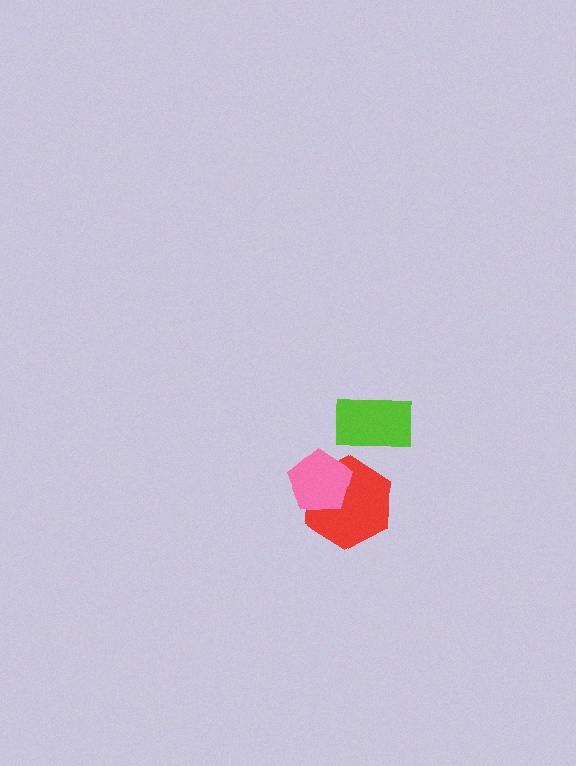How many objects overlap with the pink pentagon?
1 object overlaps with the pink pentagon.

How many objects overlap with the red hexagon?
1 object overlaps with the red hexagon.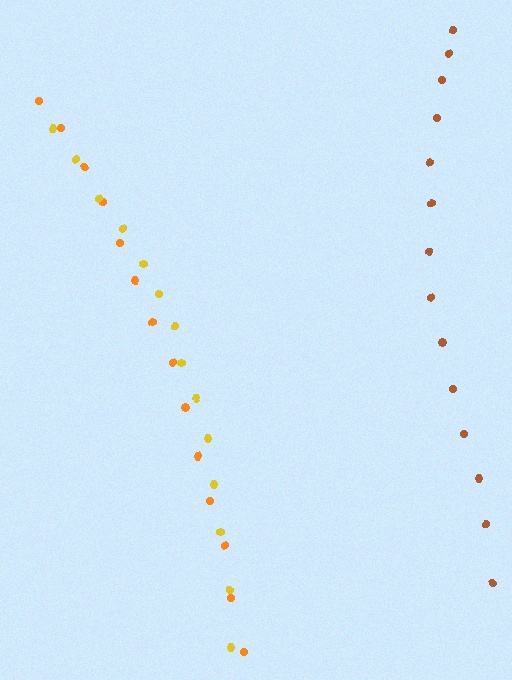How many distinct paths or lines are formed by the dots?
There are 3 distinct paths.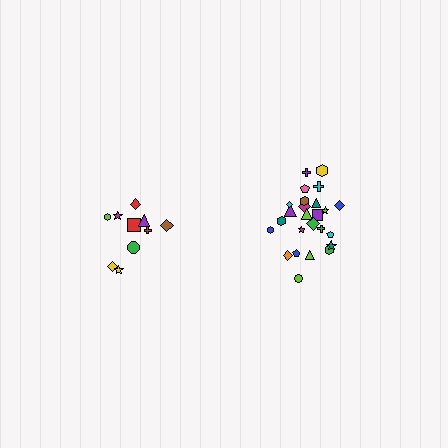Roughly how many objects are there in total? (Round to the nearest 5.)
Roughly 35 objects in total.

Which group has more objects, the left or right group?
The right group.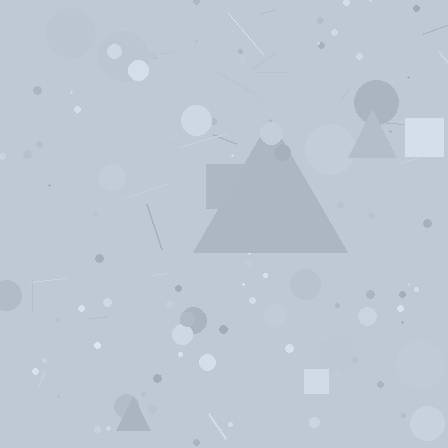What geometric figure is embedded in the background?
A triangle is embedded in the background.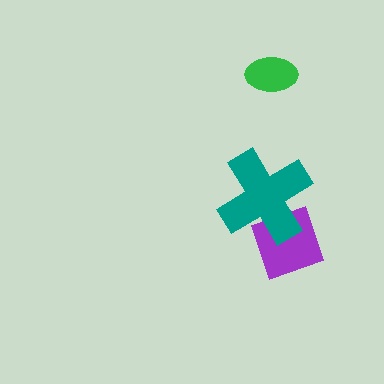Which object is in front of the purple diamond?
The teal cross is in front of the purple diamond.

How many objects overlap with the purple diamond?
1 object overlaps with the purple diamond.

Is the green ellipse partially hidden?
No, no other shape covers it.